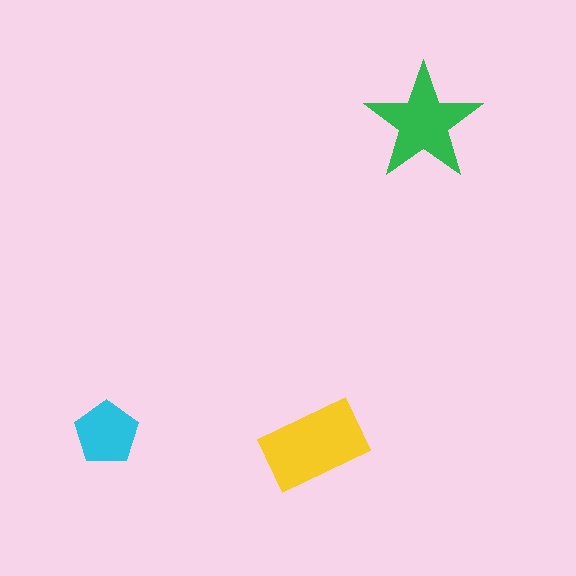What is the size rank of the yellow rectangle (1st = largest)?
1st.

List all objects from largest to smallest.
The yellow rectangle, the green star, the cyan pentagon.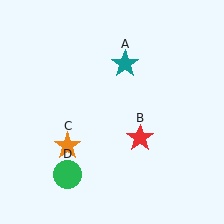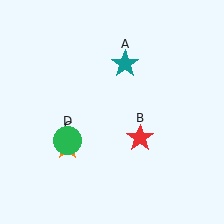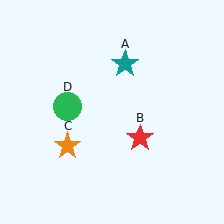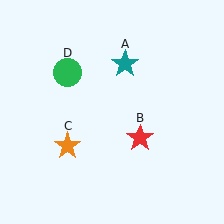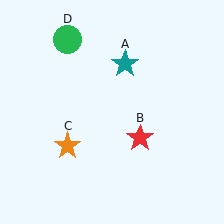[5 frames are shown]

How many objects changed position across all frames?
1 object changed position: green circle (object D).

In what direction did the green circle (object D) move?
The green circle (object D) moved up.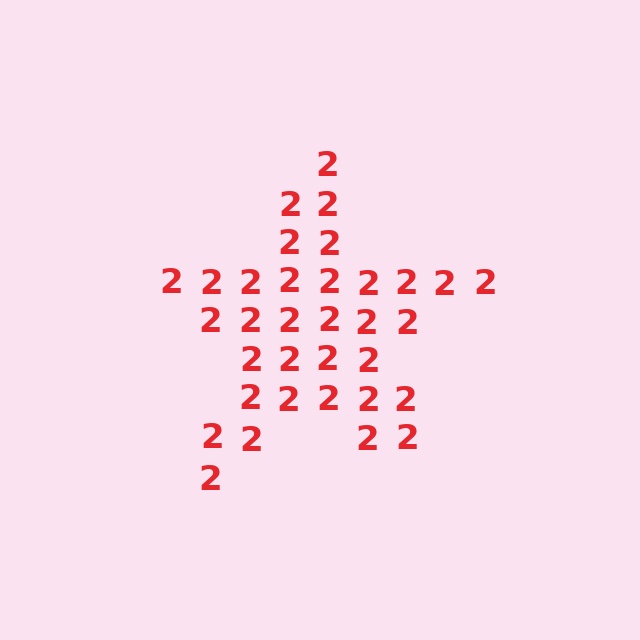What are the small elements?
The small elements are digit 2's.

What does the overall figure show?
The overall figure shows a star.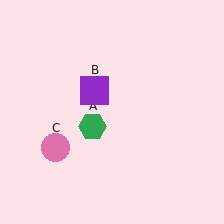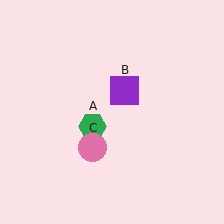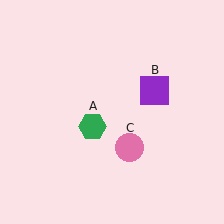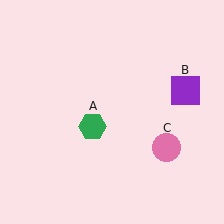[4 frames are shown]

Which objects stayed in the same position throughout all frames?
Green hexagon (object A) remained stationary.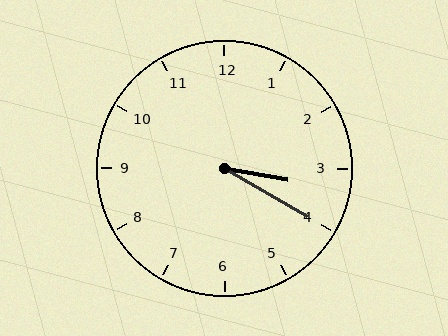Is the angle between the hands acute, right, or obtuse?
It is acute.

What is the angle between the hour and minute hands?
Approximately 20 degrees.